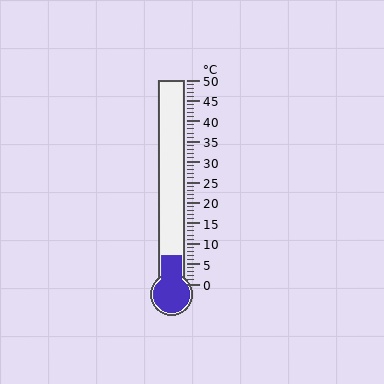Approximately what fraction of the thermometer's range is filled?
The thermometer is filled to approximately 15% of its range.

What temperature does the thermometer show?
The thermometer shows approximately 7°C.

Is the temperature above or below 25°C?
The temperature is below 25°C.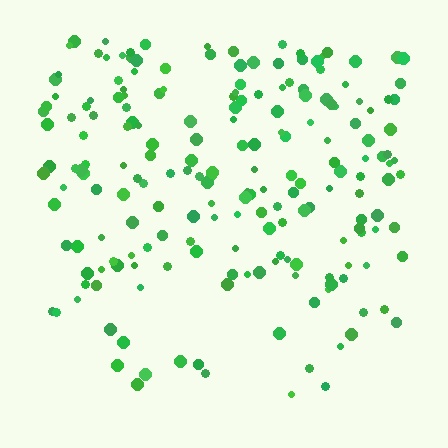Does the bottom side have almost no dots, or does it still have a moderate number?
Still a moderate number, just noticeably fewer than the top.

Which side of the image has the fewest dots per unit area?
The bottom.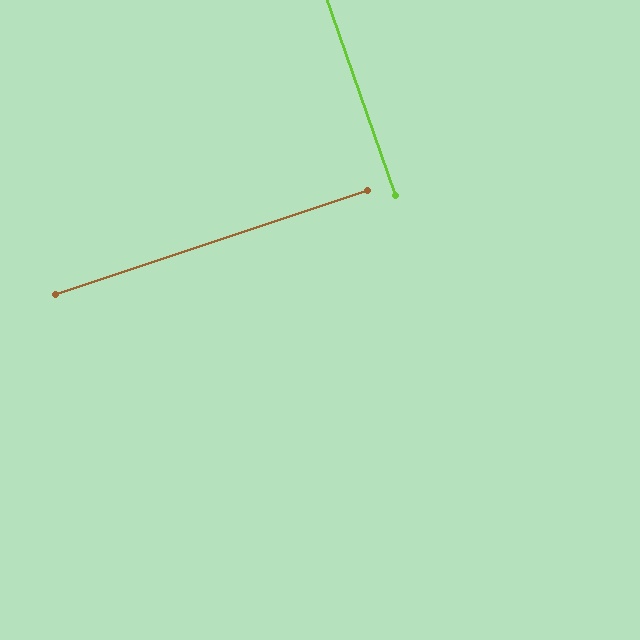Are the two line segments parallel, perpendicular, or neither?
Perpendicular — they meet at approximately 89°.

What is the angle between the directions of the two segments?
Approximately 89 degrees.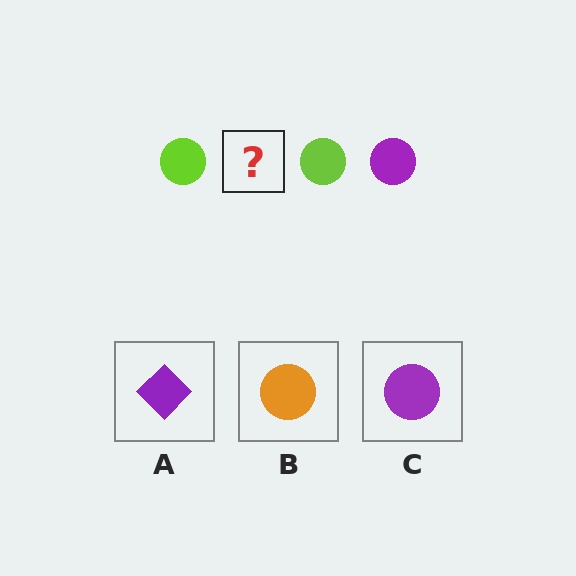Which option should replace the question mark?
Option C.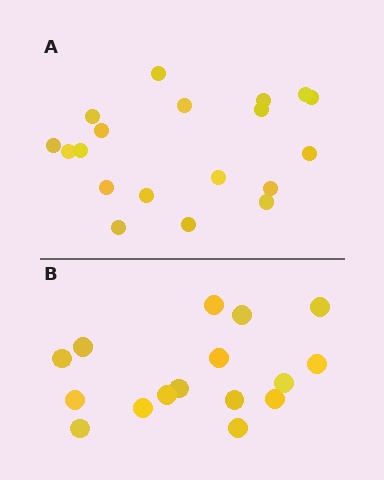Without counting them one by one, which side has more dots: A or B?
Region A (the top region) has more dots.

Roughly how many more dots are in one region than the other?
Region A has just a few more — roughly 2 or 3 more dots than region B.